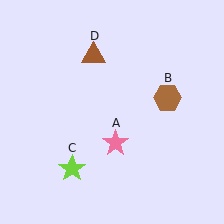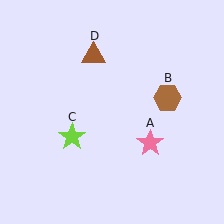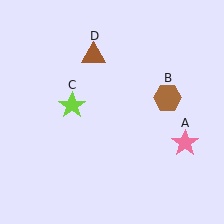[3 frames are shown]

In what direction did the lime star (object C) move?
The lime star (object C) moved up.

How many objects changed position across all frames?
2 objects changed position: pink star (object A), lime star (object C).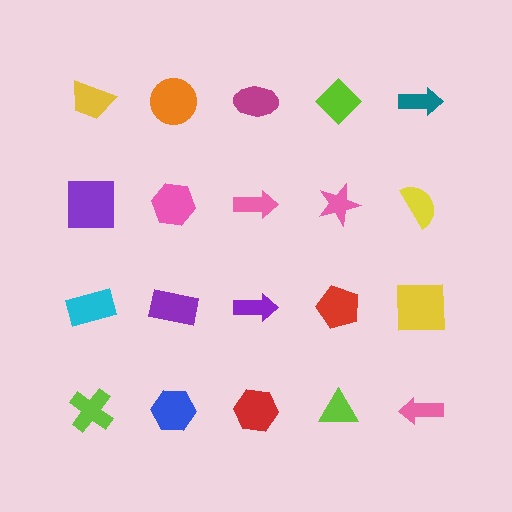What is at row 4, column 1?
A lime cross.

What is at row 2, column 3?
A pink arrow.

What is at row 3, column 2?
A purple rectangle.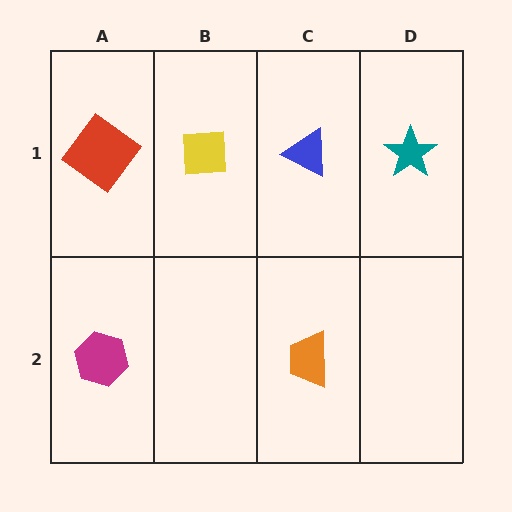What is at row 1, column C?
A blue triangle.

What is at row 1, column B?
A yellow square.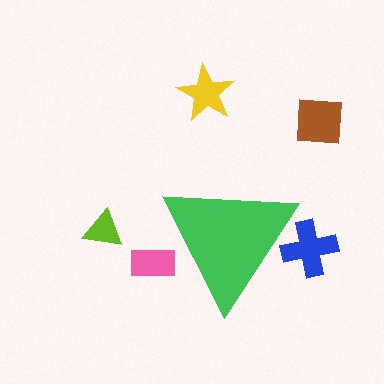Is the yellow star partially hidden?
No, the yellow star is fully visible.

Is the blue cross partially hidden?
Yes, the blue cross is partially hidden behind the green triangle.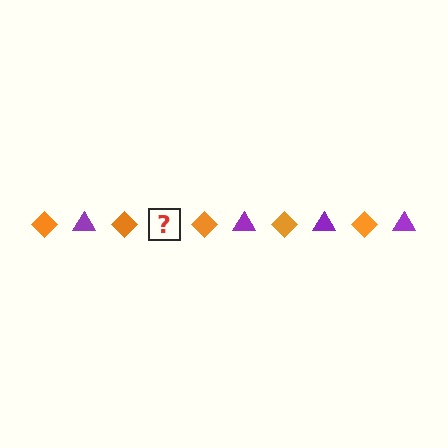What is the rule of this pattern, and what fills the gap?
The rule is that the pattern alternates between orange diamond and purple triangle. The gap should be filled with a purple triangle.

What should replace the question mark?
The question mark should be replaced with a purple triangle.